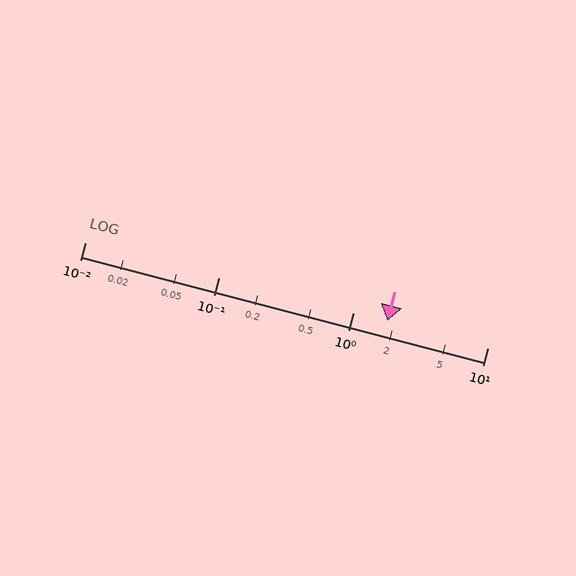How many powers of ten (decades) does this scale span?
The scale spans 3 decades, from 0.01 to 10.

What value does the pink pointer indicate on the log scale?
The pointer indicates approximately 1.8.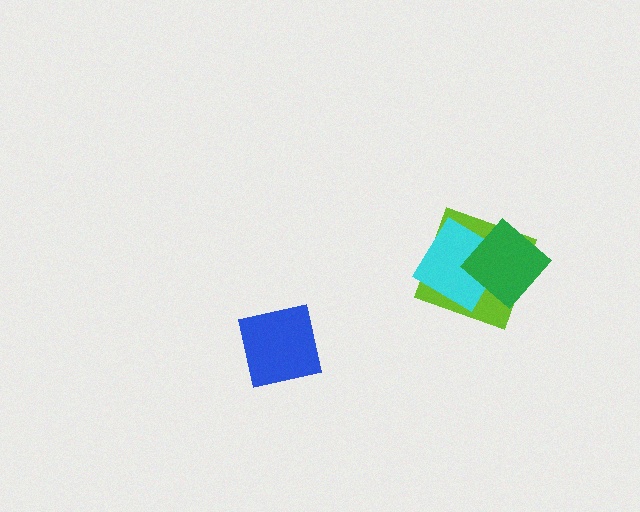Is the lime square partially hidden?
Yes, it is partially covered by another shape.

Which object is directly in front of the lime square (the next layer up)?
The cyan diamond is directly in front of the lime square.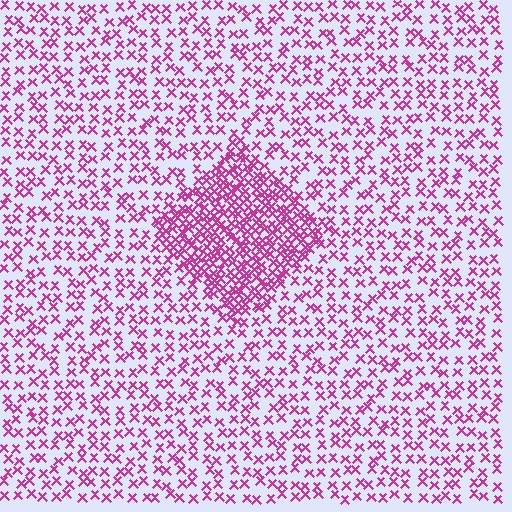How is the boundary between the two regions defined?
The boundary is defined by a change in element density (approximately 2.4x ratio). All elements are the same color, size, and shape.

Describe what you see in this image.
The image contains small magenta elements arranged at two different densities. A diamond-shaped region is visible where the elements are more densely packed than the surrounding area.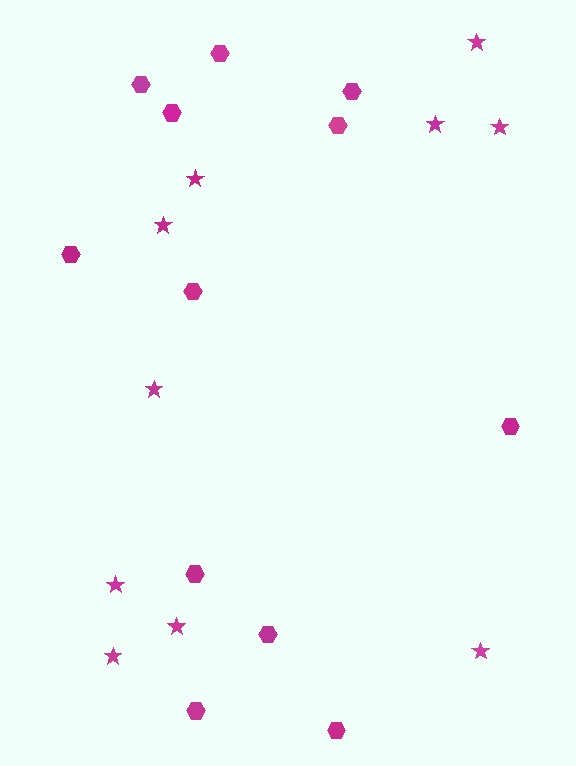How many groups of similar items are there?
There are 2 groups: one group of hexagons (12) and one group of stars (10).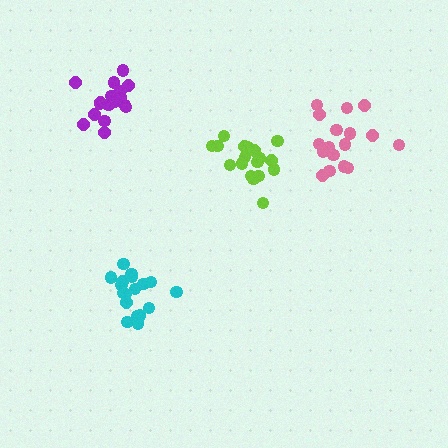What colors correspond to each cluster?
The clusters are colored: cyan, lime, purple, pink.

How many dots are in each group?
Group 1: 18 dots, Group 2: 18 dots, Group 3: 17 dots, Group 4: 17 dots (70 total).